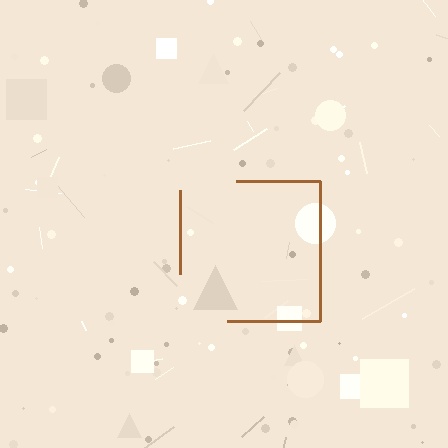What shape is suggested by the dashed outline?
The dashed outline suggests a square.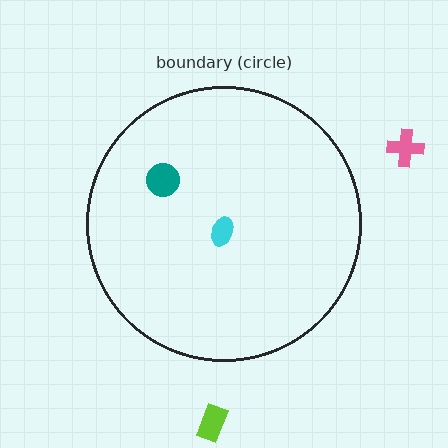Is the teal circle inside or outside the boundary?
Inside.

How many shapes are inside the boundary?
2 inside, 2 outside.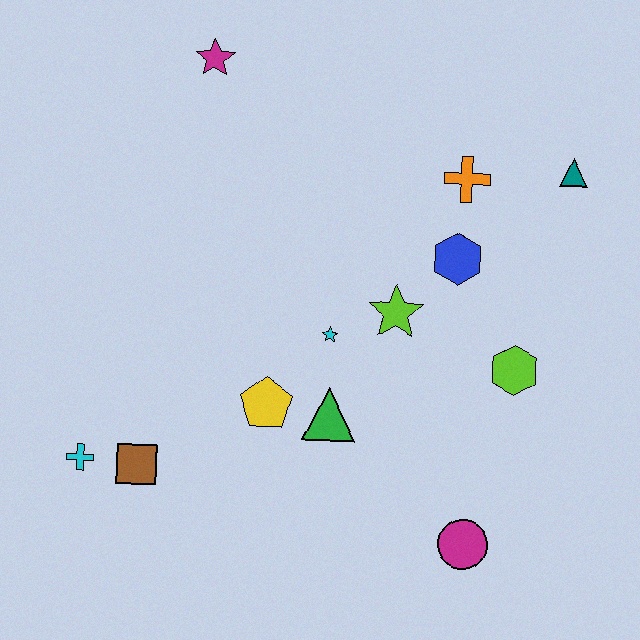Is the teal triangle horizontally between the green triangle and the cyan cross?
No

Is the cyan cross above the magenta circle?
Yes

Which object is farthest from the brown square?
The teal triangle is farthest from the brown square.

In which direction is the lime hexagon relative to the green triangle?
The lime hexagon is to the right of the green triangle.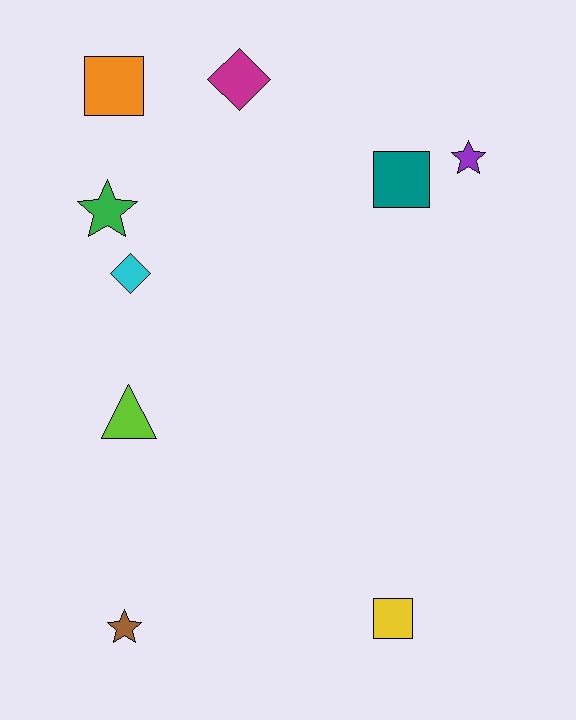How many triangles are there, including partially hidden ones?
There is 1 triangle.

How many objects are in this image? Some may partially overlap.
There are 9 objects.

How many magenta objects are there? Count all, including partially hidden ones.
There is 1 magenta object.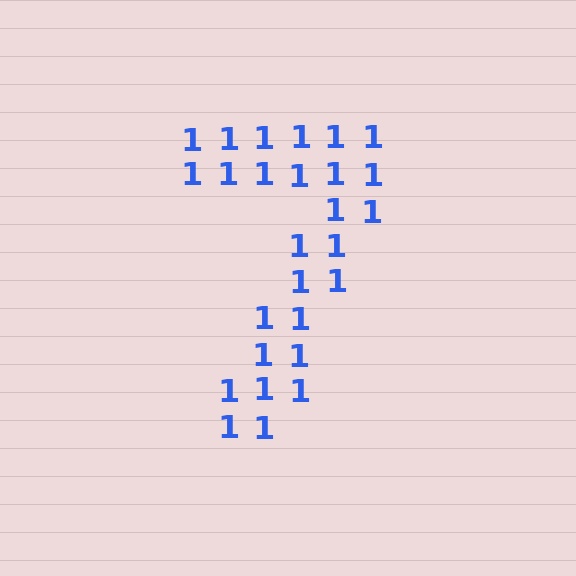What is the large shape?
The large shape is the digit 7.